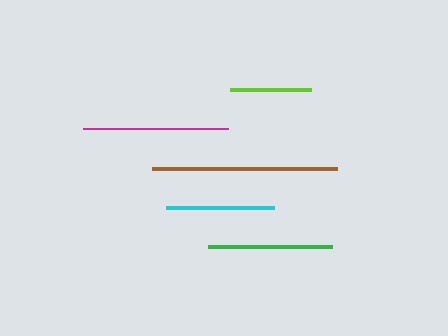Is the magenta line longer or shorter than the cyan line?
The magenta line is longer than the cyan line.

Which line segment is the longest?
The brown line is the longest at approximately 185 pixels.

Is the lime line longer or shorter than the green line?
The green line is longer than the lime line.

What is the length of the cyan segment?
The cyan segment is approximately 108 pixels long.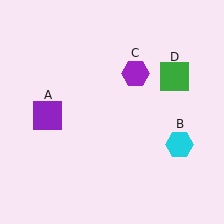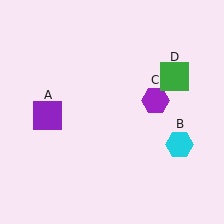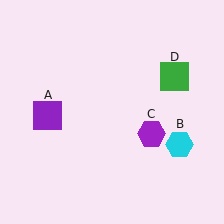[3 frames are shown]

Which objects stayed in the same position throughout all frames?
Purple square (object A) and cyan hexagon (object B) and green square (object D) remained stationary.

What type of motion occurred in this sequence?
The purple hexagon (object C) rotated clockwise around the center of the scene.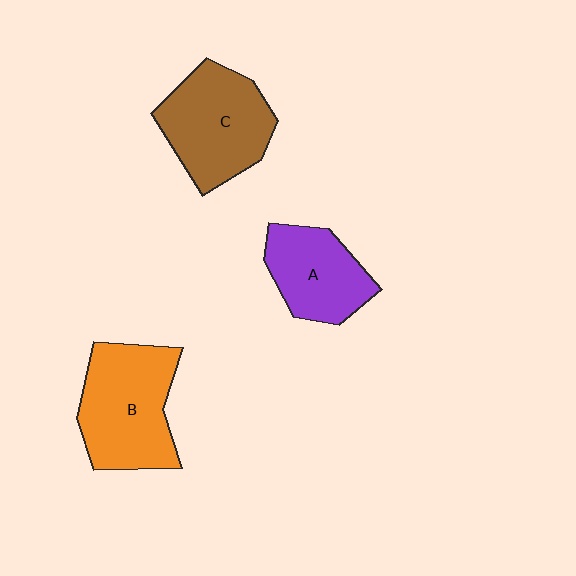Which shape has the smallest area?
Shape A (purple).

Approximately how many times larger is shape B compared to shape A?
Approximately 1.4 times.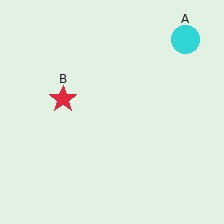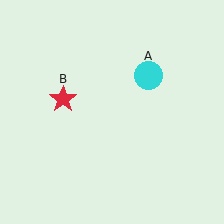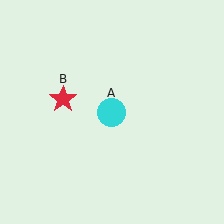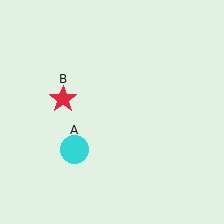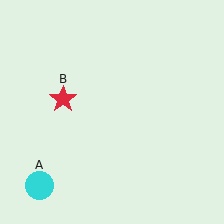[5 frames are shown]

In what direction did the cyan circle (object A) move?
The cyan circle (object A) moved down and to the left.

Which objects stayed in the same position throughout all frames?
Red star (object B) remained stationary.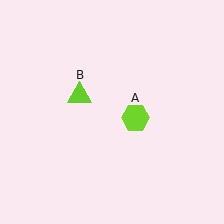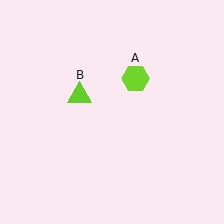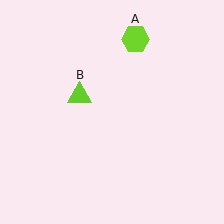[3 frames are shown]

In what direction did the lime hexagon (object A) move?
The lime hexagon (object A) moved up.